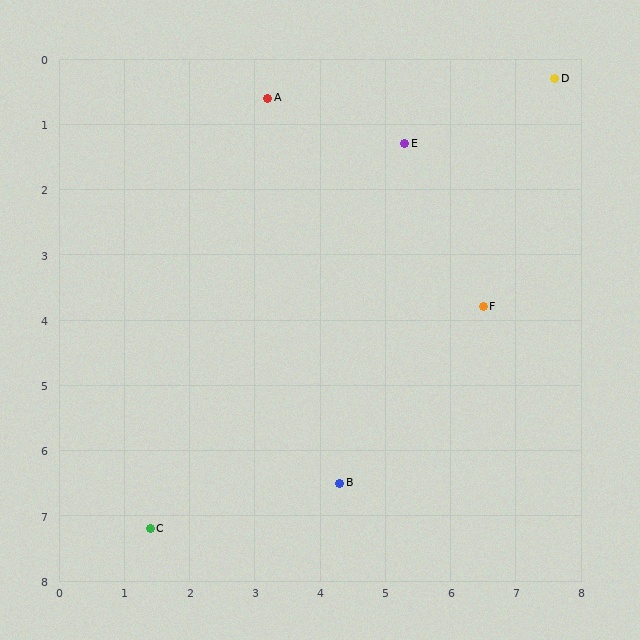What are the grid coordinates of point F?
Point F is at approximately (6.5, 3.8).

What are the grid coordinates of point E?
Point E is at approximately (5.3, 1.3).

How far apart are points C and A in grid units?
Points C and A are about 6.8 grid units apart.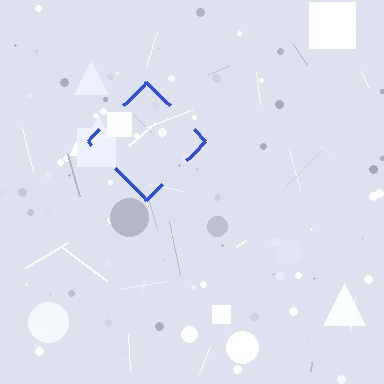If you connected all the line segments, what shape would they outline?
They would outline a diamond.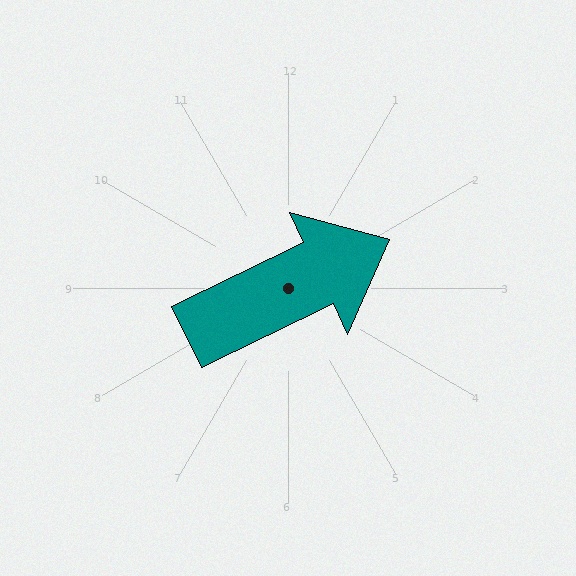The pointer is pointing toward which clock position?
Roughly 2 o'clock.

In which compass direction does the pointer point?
Northeast.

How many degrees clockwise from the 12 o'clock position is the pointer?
Approximately 64 degrees.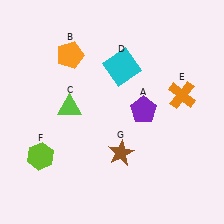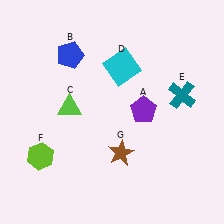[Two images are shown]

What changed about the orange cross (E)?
In Image 1, E is orange. In Image 2, it changed to teal.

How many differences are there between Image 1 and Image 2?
There are 2 differences between the two images.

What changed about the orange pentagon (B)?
In Image 1, B is orange. In Image 2, it changed to blue.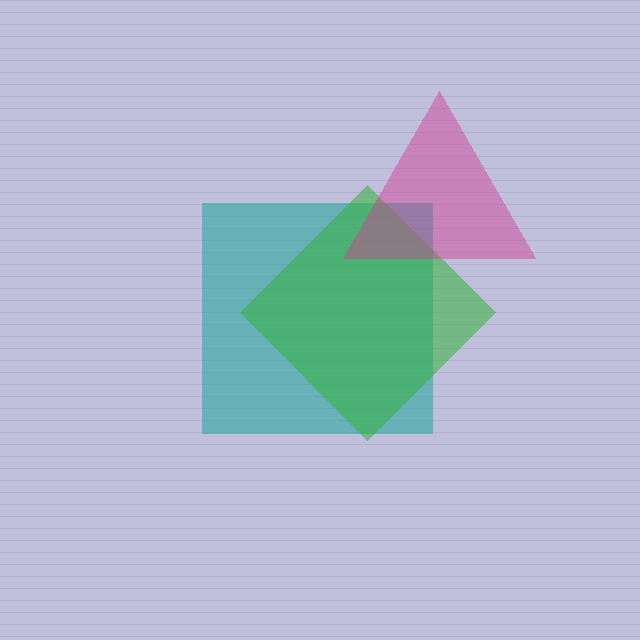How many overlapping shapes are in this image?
There are 3 overlapping shapes in the image.